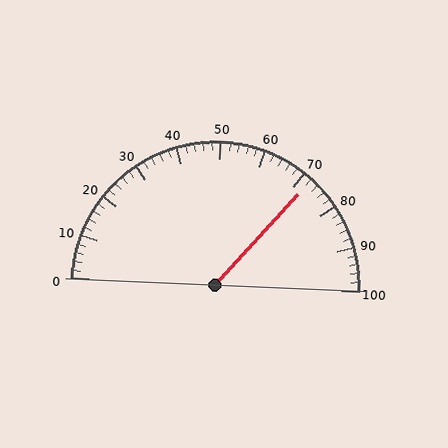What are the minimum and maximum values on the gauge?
The gauge ranges from 0 to 100.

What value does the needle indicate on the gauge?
The needle indicates approximately 72.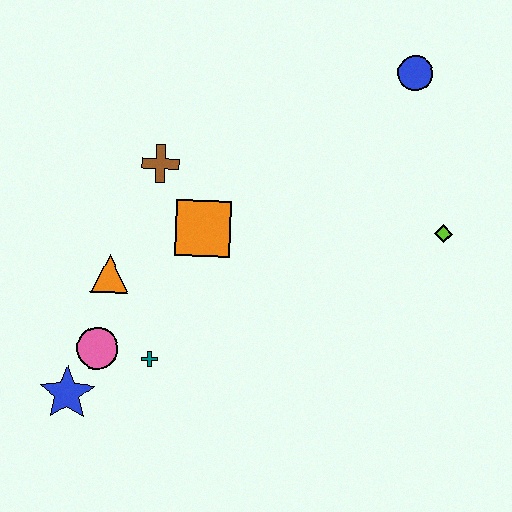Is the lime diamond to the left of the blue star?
No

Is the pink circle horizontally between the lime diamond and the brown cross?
No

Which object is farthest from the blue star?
The blue circle is farthest from the blue star.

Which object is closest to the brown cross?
The orange square is closest to the brown cross.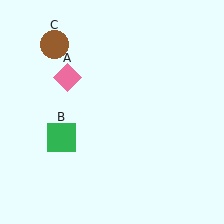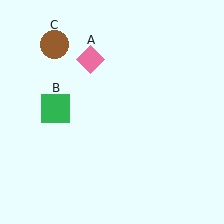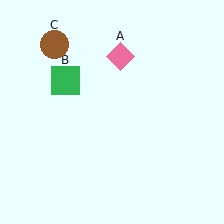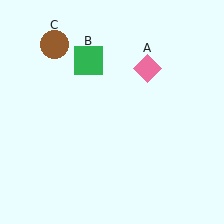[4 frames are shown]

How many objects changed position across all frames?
2 objects changed position: pink diamond (object A), green square (object B).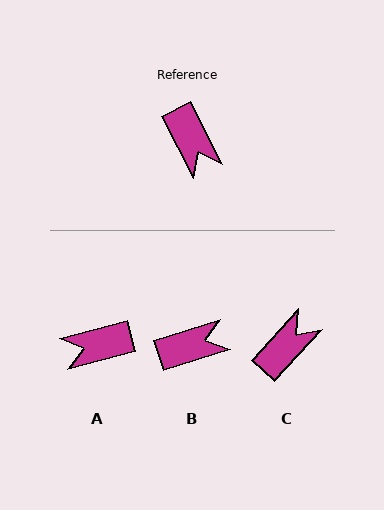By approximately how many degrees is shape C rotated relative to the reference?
Approximately 111 degrees counter-clockwise.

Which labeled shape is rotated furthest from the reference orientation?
C, about 111 degrees away.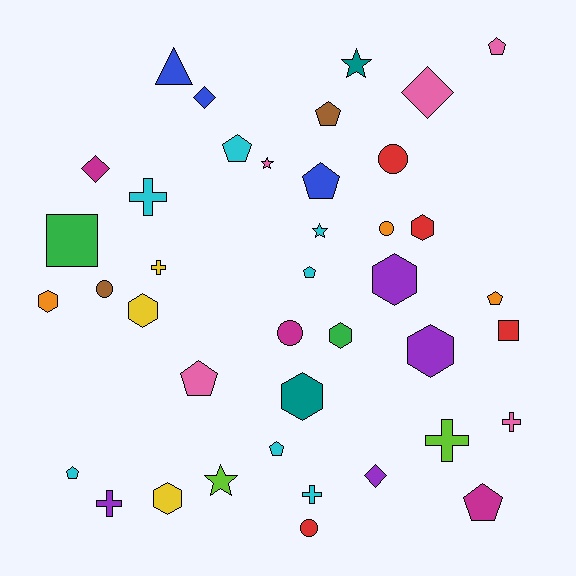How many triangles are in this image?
There is 1 triangle.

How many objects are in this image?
There are 40 objects.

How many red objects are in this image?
There are 4 red objects.